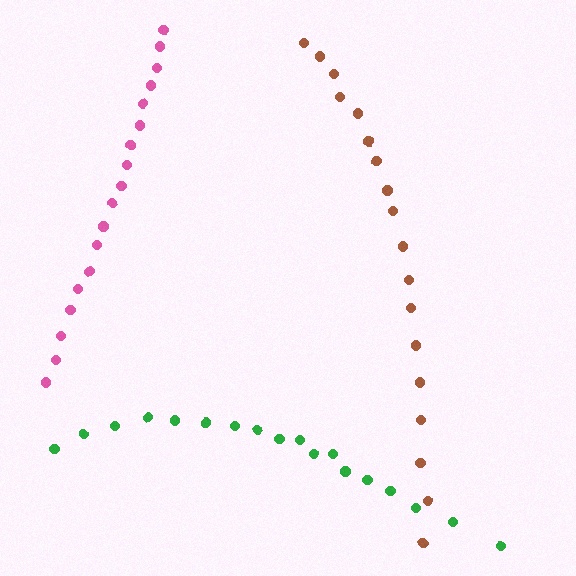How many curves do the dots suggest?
There are 3 distinct paths.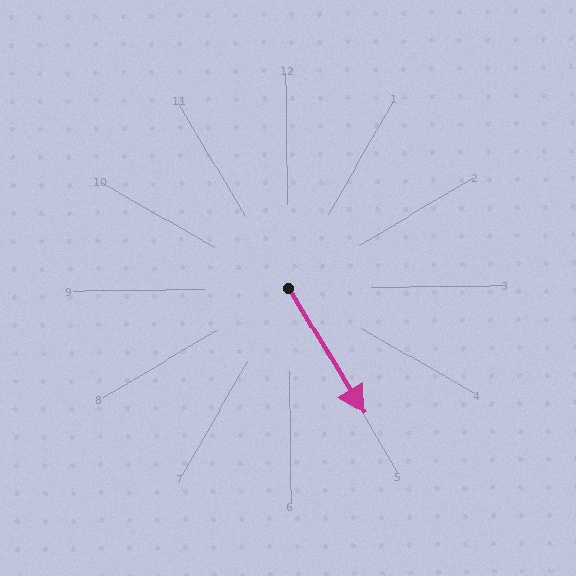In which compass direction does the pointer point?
Southeast.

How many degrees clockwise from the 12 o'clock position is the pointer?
Approximately 149 degrees.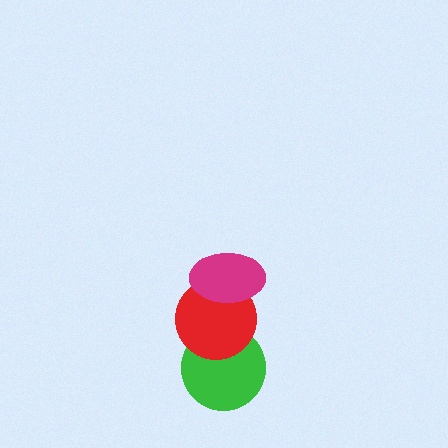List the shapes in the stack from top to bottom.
From top to bottom: the magenta ellipse, the red circle, the green circle.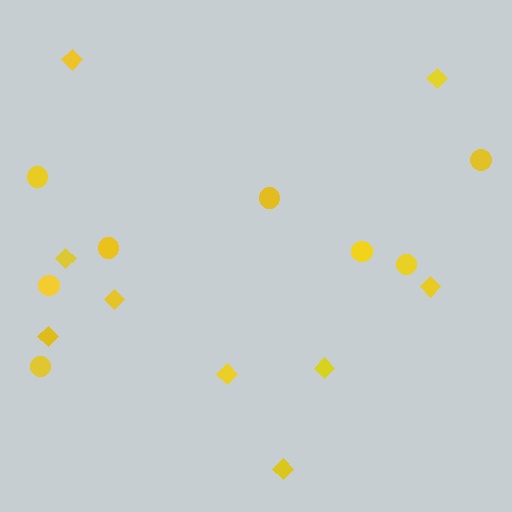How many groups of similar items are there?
There are 2 groups: one group of diamonds (9) and one group of circles (8).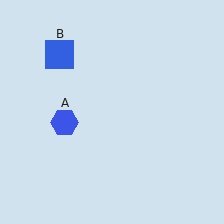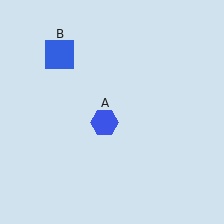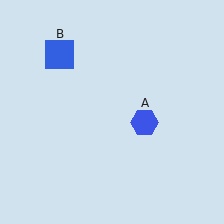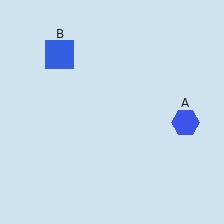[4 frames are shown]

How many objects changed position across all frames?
1 object changed position: blue hexagon (object A).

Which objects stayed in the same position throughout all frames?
Blue square (object B) remained stationary.